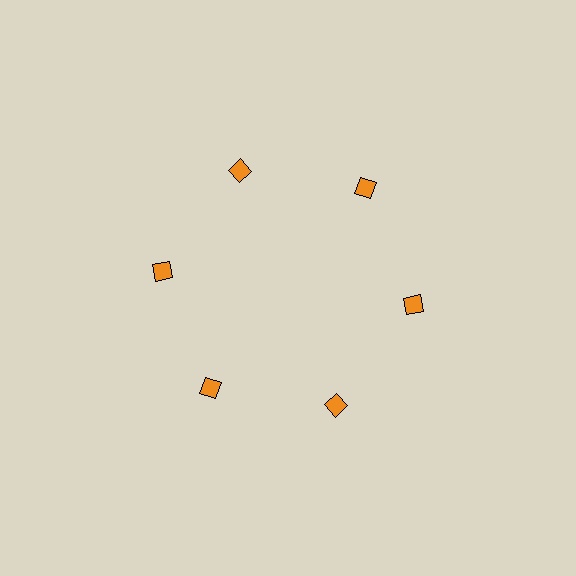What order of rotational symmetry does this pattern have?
This pattern has 6-fold rotational symmetry.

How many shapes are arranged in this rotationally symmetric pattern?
There are 6 shapes, arranged in 6 groups of 1.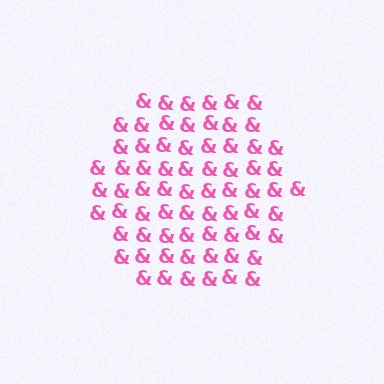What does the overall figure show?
The overall figure shows a hexagon.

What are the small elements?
The small elements are ampersands.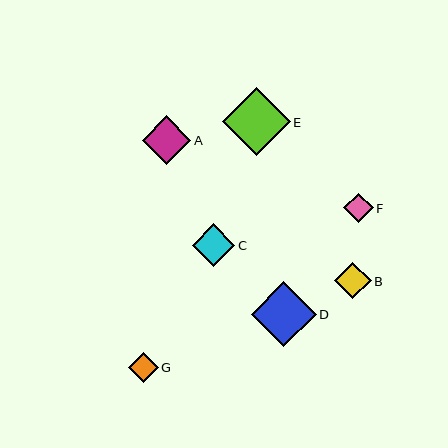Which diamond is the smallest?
Diamond F is the smallest with a size of approximately 29 pixels.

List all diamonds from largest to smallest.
From largest to smallest: E, D, A, C, B, G, F.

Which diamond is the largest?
Diamond E is the largest with a size of approximately 68 pixels.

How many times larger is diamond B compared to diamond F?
Diamond B is approximately 1.2 times the size of diamond F.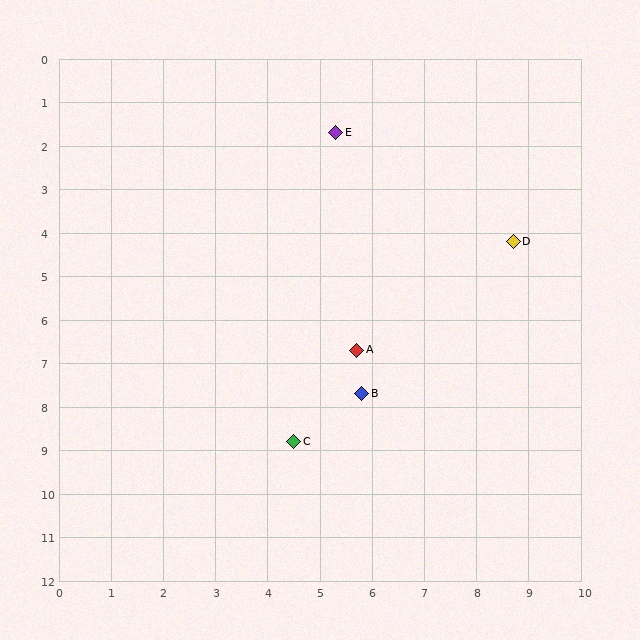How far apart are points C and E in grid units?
Points C and E are about 7.1 grid units apart.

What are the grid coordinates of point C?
Point C is at approximately (4.5, 8.8).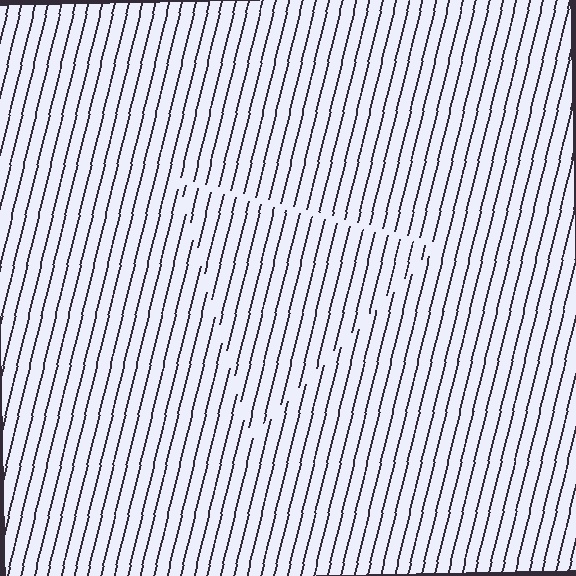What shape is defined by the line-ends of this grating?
An illusory triangle. The interior of the shape contains the same grating, shifted by half a period — the contour is defined by the phase discontinuity where line-ends from the inner and outer gratings abut.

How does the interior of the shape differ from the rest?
The interior of the shape contains the same grating, shifted by half a period — the contour is defined by the phase discontinuity where line-ends from the inner and outer gratings abut.